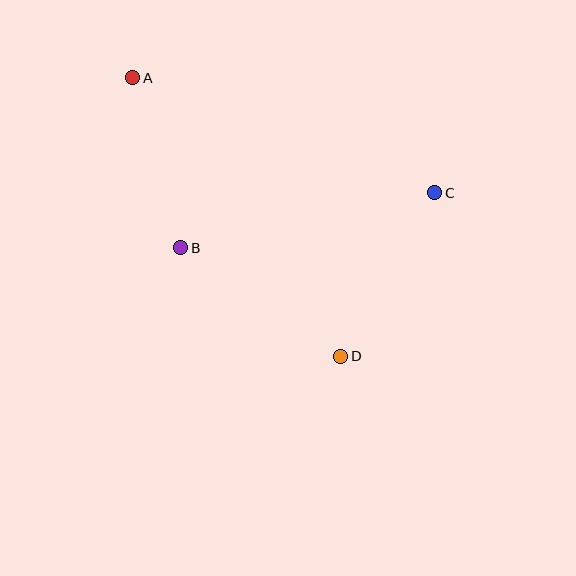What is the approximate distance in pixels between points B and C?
The distance between B and C is approximately 260 pixels.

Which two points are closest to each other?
Points A and B are closest to each other.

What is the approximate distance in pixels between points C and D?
The distance between C and D is approximately 189 pixels.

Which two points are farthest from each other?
Points A and D are farthest from each other.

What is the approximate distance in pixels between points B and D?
The distance between B and D is approximately 193 pixels.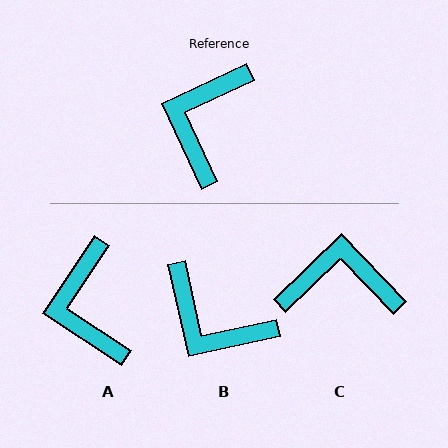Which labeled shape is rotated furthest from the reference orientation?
B, about 77 degrees away.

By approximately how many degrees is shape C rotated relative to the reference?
Approximately 71 degrees clockwise.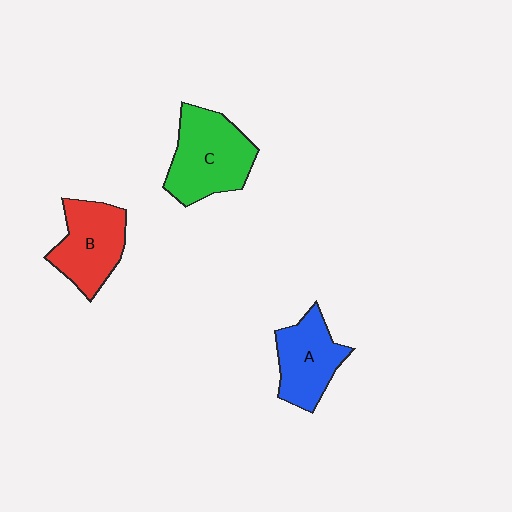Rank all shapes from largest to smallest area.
From largest to smallest: C (green), B (red), A (blue).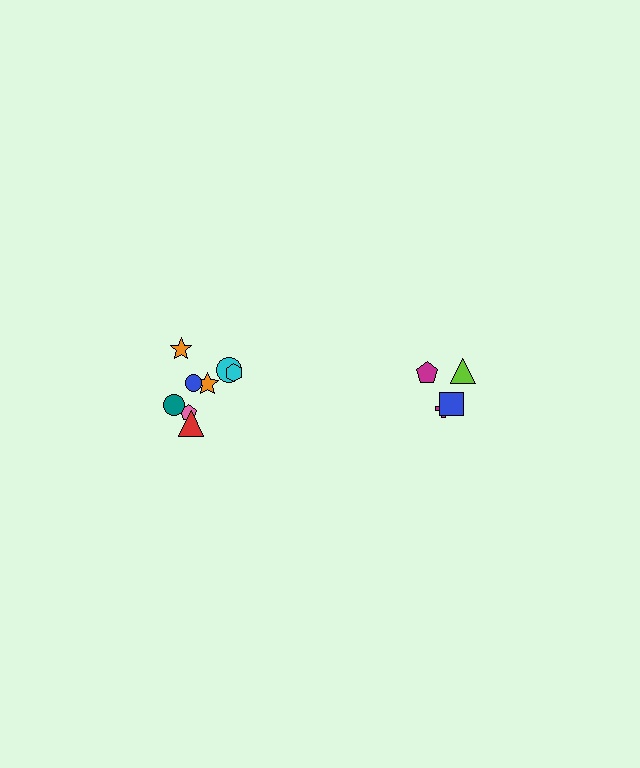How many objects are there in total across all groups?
There are 12 objects.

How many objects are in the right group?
There are 4 objects.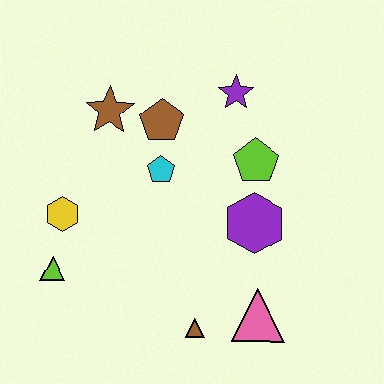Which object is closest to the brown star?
The brown pentagon is closest to the brown star.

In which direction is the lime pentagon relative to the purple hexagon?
The lime pentagon is above the purple hexagon.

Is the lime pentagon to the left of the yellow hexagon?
No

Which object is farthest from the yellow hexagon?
The pink triangle is farthest from the yellow hexagon.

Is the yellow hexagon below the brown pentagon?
Yes